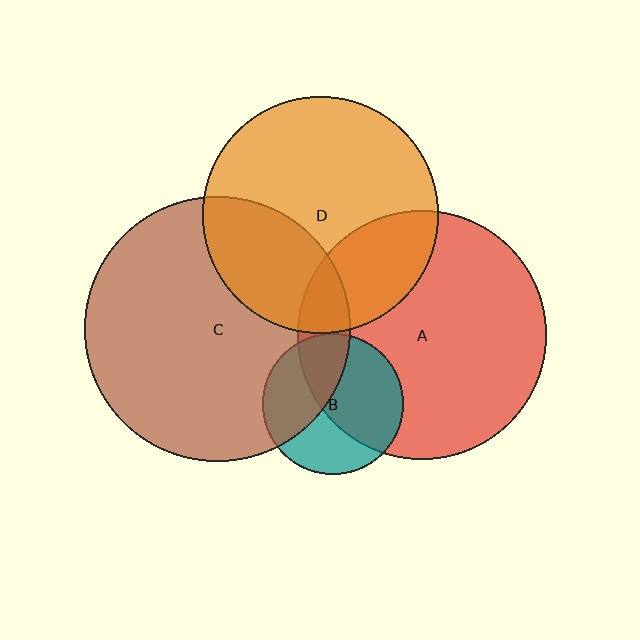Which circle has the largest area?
Circle C (brown).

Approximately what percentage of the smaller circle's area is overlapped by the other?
Approximately 55%.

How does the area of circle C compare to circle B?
Approximately 3.6 times.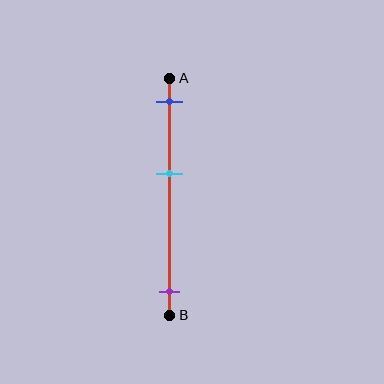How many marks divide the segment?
There are 3 marks dividing the segment.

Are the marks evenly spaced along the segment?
No, the marks are not evenly spaced.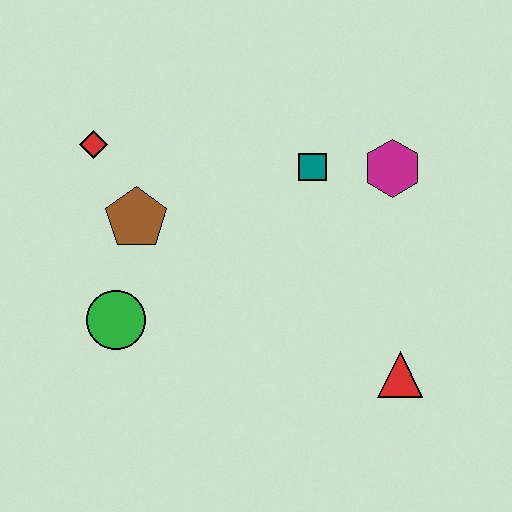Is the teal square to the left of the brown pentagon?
No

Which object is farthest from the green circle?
The magenta hexagon is farthest from the green circle.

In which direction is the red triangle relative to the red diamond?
The red triangle is to the right of the red diamond.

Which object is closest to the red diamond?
The brown pentagon is closest to the red diamond.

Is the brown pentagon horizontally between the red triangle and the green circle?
Yes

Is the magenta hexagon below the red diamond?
Yes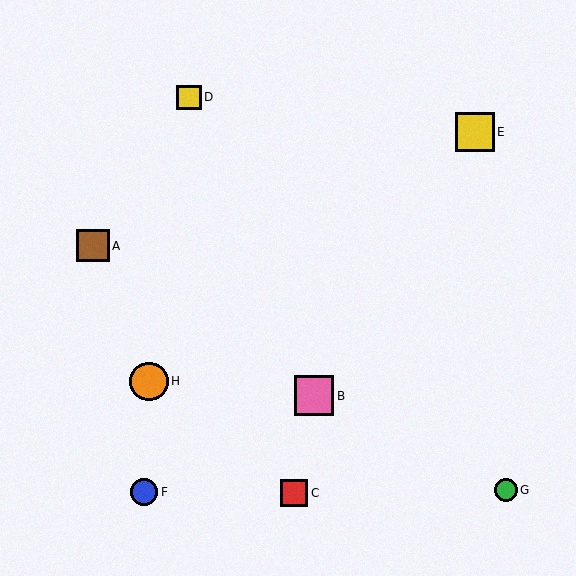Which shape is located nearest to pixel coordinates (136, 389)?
The orange circle (labeled H) at (149, 381) is nearest to that location.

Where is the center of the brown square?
The center of the brown square is at (93, 246).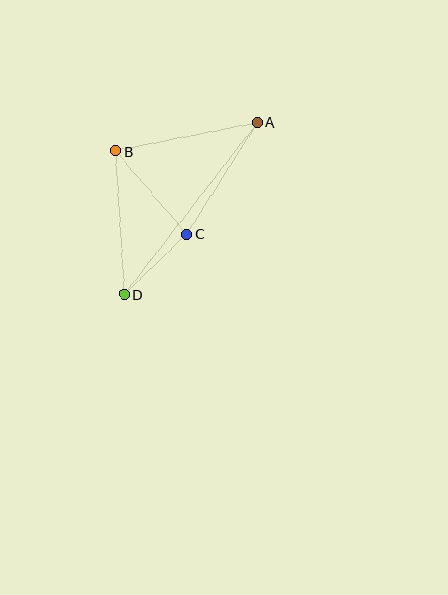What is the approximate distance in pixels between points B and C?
The distance between B and C is approximately 109 pixels.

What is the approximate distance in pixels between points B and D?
The distance between B and D is approximately 144 pixels.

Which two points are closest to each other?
Points C and D are closest to each other.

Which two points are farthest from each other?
Points A and D are farthest from each other.